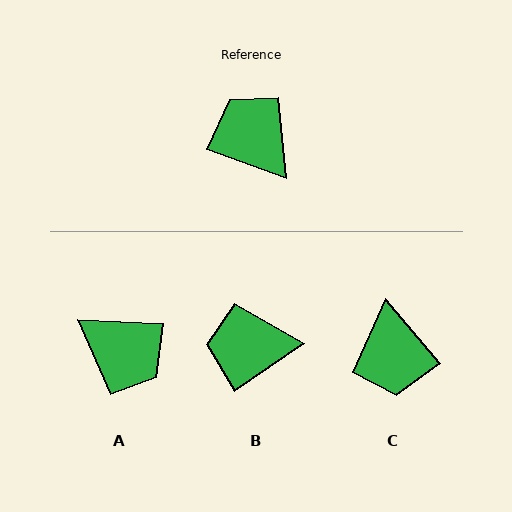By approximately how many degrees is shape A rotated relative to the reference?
Approximately 162 degrees clockwise.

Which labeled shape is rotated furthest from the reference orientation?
A, about 162 degrees away.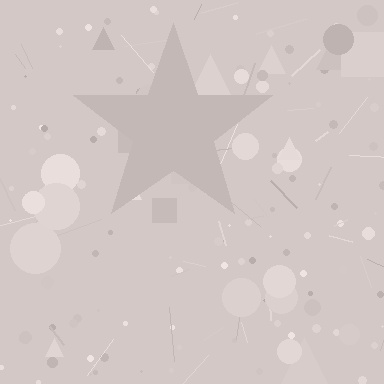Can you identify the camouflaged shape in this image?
The camouflaged shape is a star.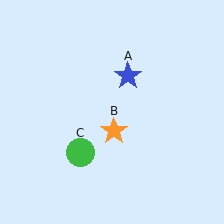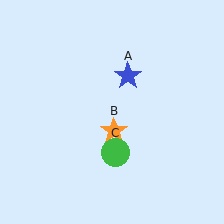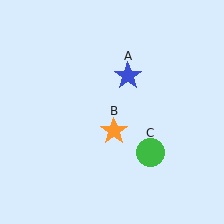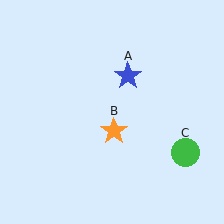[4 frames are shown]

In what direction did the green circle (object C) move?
The green circle (object C) moved right.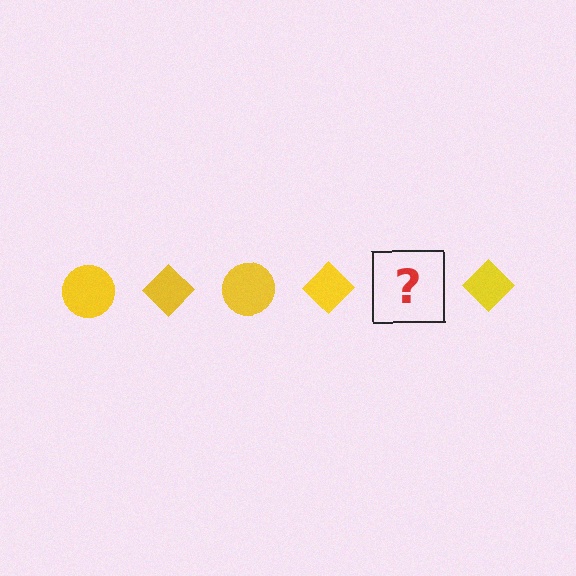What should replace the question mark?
The question mark should be replaced with a yellow circle.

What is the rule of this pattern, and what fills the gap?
The rule is that the pattern cycles through circle, diamond shapes in yellow. The gap should be filled with a yellow circle.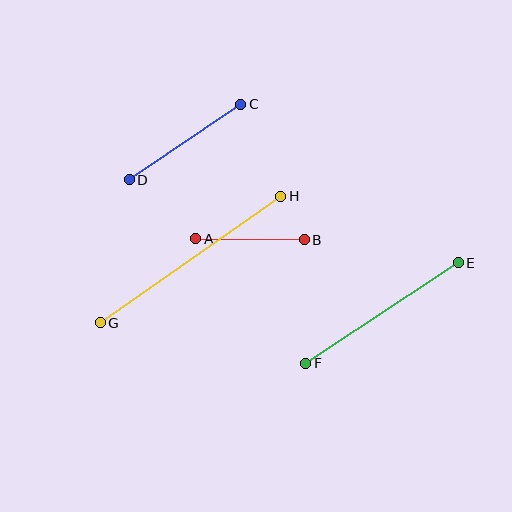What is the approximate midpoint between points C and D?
The midpoint is at approximately (185, 142) pixels.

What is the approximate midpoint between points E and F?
The midpoint is at approximately (382, 313) pixels.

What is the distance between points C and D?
The distance is approximately 135 pixels.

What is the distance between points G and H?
The distance is approximately 220 pixels.